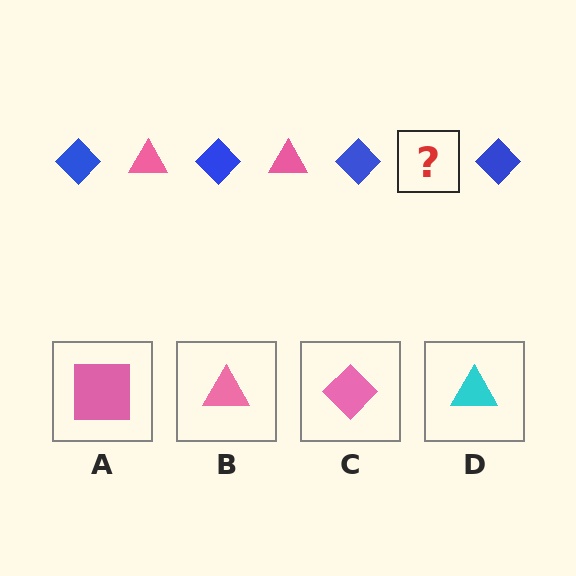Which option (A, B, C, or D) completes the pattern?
B.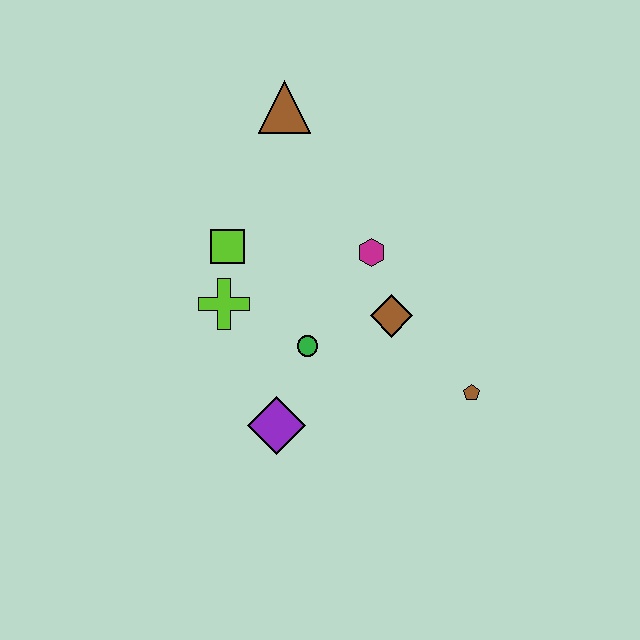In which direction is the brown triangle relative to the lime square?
The brown triangle is above the lime square.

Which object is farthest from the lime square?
The brown pentagon is farthest from the lime square.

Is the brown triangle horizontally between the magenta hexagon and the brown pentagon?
No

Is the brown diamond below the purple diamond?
No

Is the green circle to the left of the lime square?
No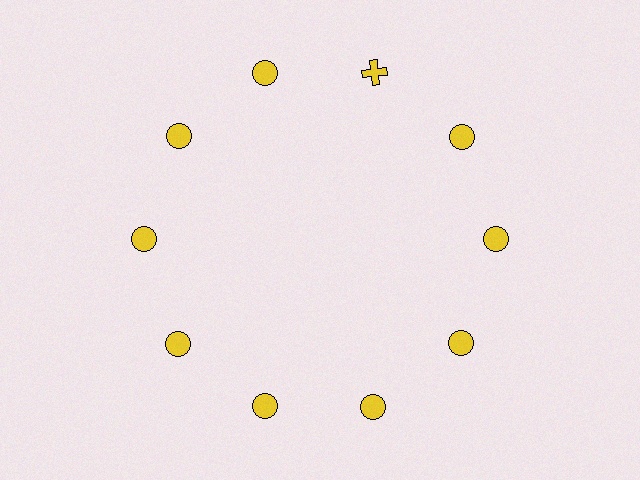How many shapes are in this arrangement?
There are 10 shapes arranged in a ring pattern.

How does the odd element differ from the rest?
It has a different shape: cross instead of circle.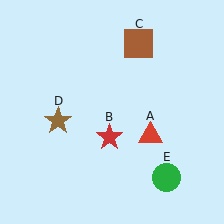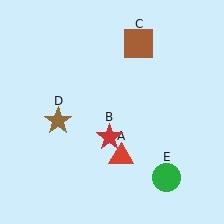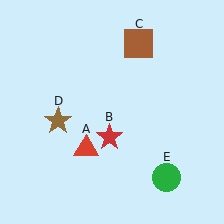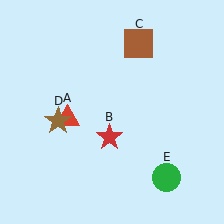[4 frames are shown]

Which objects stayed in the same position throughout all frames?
Red star (object B) and brown square (object C) and brown star (object D) and green circle (object E) remained stationary.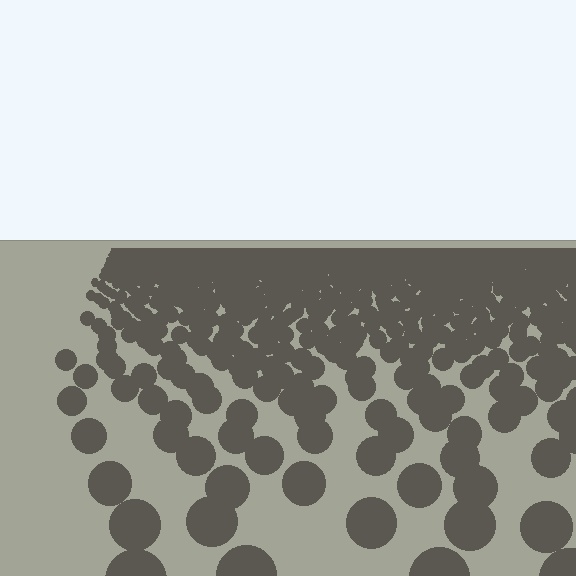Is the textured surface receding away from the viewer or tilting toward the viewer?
The surface is receding away from the viewer. Texture elements get smaller and denser toward the top.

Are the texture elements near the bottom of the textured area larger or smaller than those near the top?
Larger. Near the bottom, elements are closer to the viewer and appear at a bigger on-screen size.